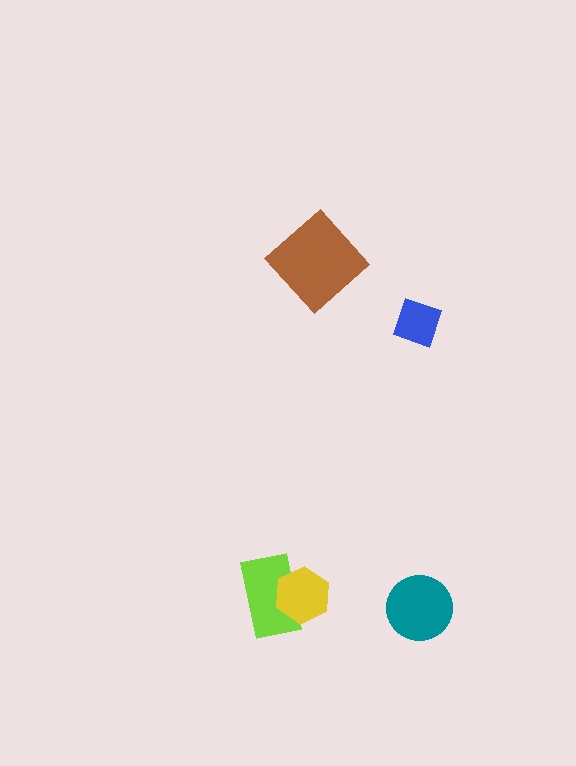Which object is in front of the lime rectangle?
The yellow hexagon is in front of the lime rectangle.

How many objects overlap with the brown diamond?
0 objects overlap with the brown diamond.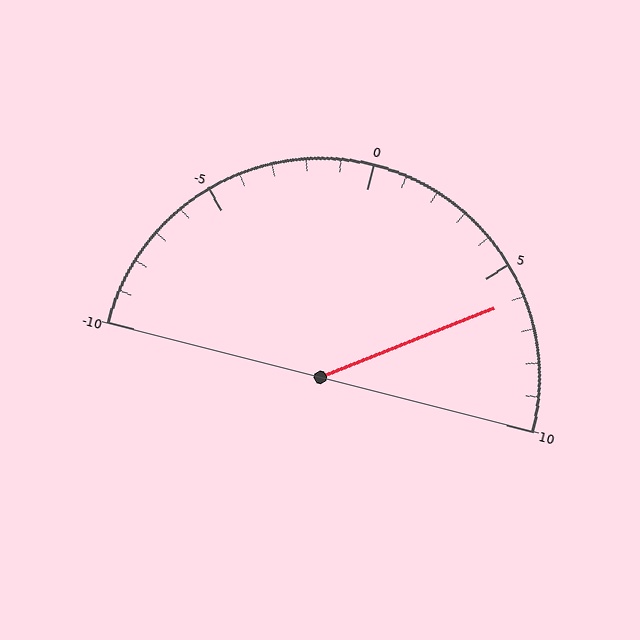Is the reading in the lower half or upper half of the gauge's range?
The reading is in the upper half of the range (-10 to 10).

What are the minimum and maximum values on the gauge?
The gauge ranges from -10 to 10.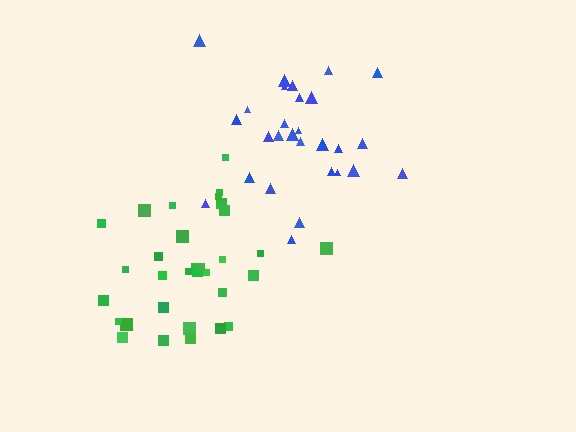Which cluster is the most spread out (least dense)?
Blue.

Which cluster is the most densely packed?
Green.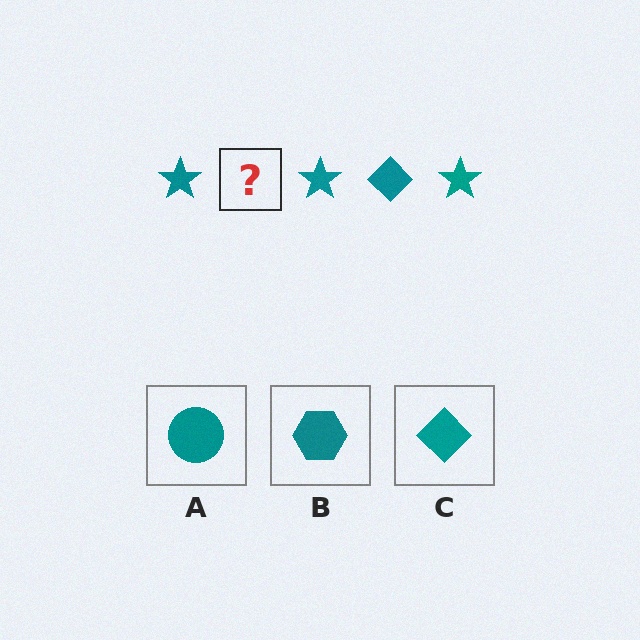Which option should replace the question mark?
Option C.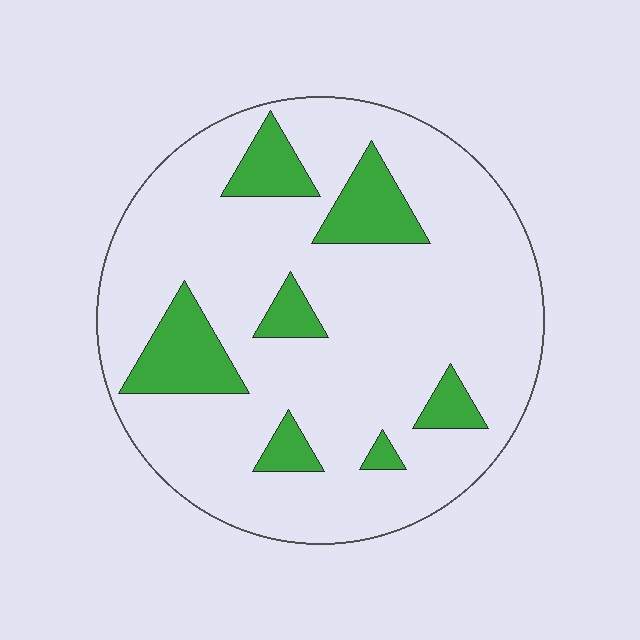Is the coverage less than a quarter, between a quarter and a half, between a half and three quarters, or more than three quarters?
Less than a quarter.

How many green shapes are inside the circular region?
7.